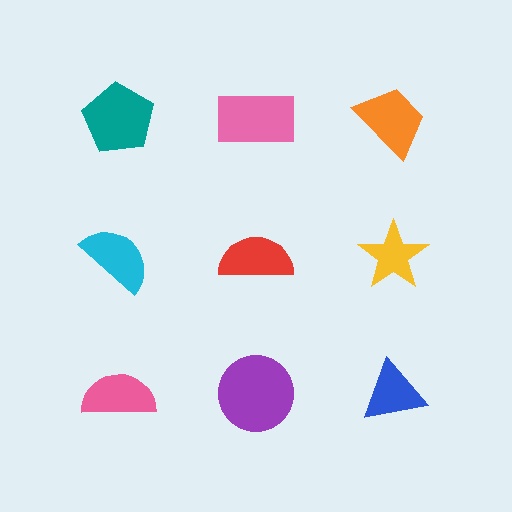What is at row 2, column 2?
A red semicircle.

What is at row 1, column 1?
A teal pentagon.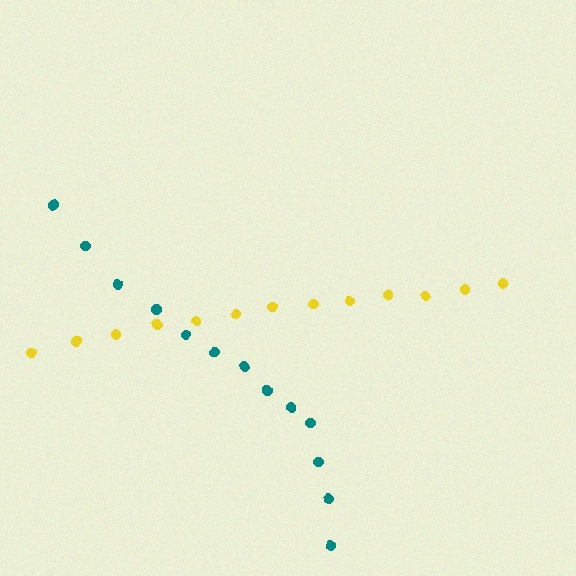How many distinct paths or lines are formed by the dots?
There are 2 distinct paths.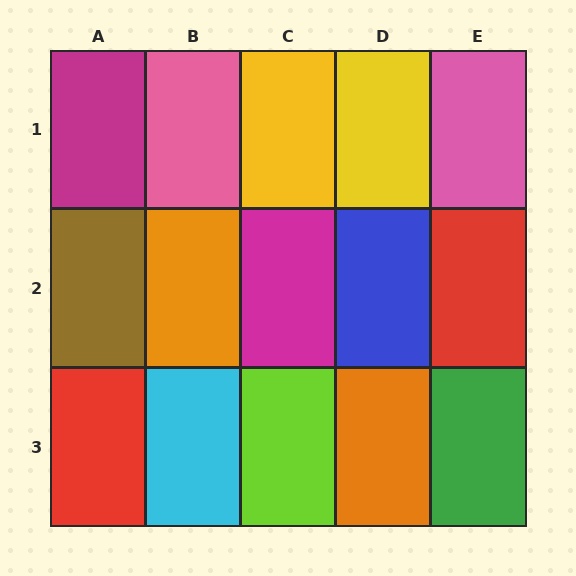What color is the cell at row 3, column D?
Orange.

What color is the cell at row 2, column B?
Orange.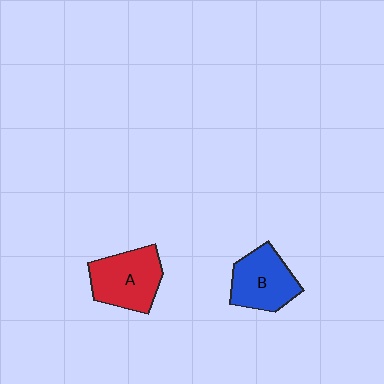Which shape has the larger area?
Shape A (red).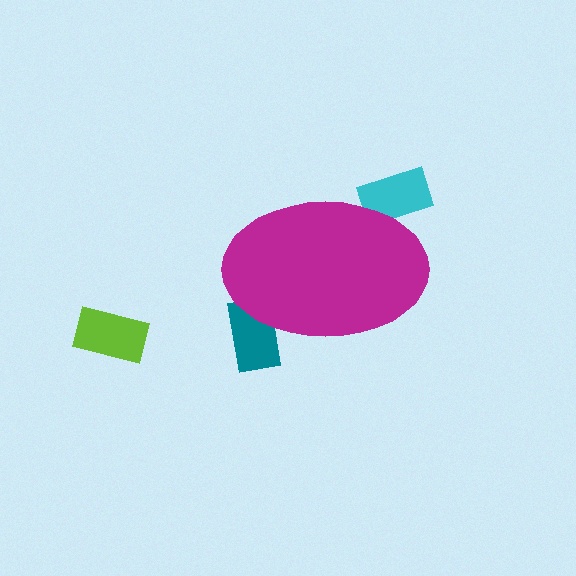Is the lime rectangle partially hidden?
No, the lime rectangle is fully visible.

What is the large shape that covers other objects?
A magenta ellipse.